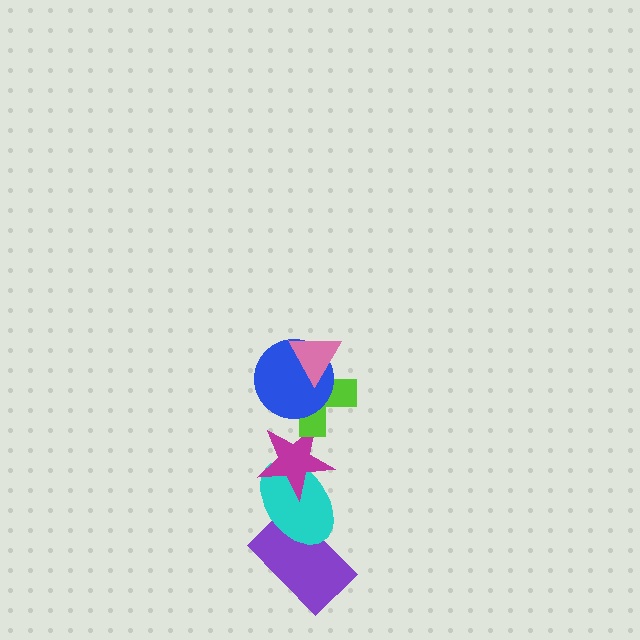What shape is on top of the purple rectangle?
The cyan ellipse is on top of the purple rectangle.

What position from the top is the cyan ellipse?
The cyan ellipse is 5th from the top.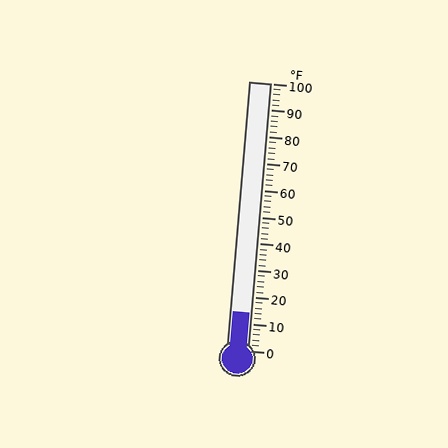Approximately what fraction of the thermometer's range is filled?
The thermometer is filled to approximately 15% of its range.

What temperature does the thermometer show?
The thermometer shows approximately 14°F.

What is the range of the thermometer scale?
The thermometer scale ranges from 0°F to 100°F.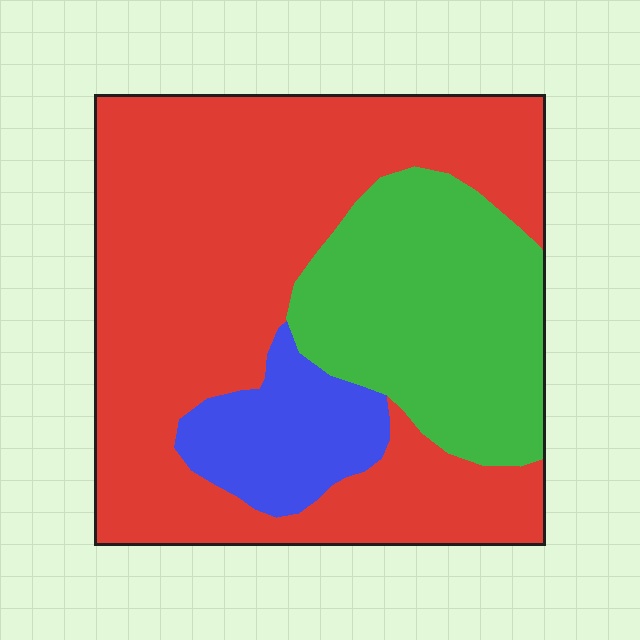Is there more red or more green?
Red.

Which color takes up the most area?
Red, at roughly 60%.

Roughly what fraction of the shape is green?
Green covers around 25% of the shape.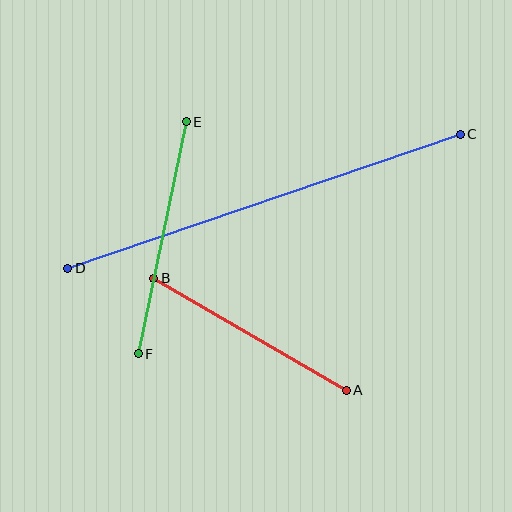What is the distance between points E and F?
The distance is approximately 237 pixels.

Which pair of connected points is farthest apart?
Points C and D are farthest apart.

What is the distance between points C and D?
The distance is approximately 415 pixels.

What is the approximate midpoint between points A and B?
The midpoint is at approximately (250, 334) pixels.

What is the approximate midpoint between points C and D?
The midpoint is at approximately (264, 201) pixels.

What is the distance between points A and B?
The distance is approximately 223 pixels.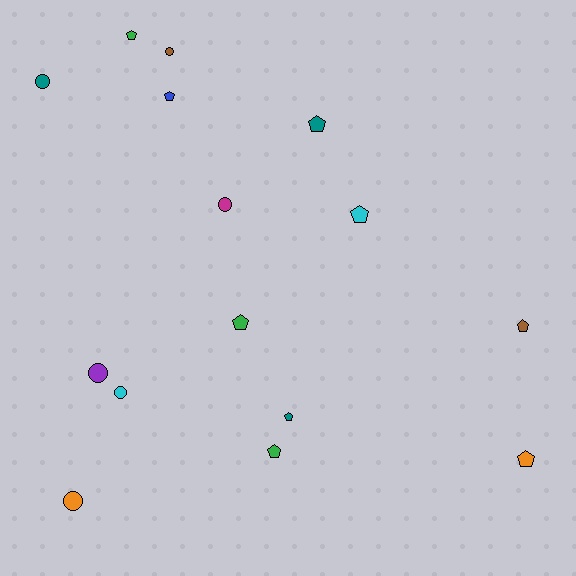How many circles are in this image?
There are 6 circles.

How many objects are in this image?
There are 15 objects.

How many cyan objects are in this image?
There are 2 cyan objects.